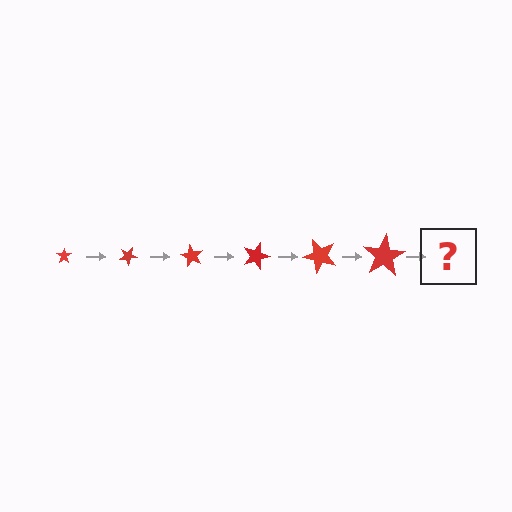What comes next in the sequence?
The next element should be a star, larger than the previous one and rotated 180 degrees from the start.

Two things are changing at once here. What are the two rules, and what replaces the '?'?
The two rules are that the star grows larger each step and it rotates 30 degrees each step. The '?' should be a star, larger than the previous one and rotated 180 degrees from the start.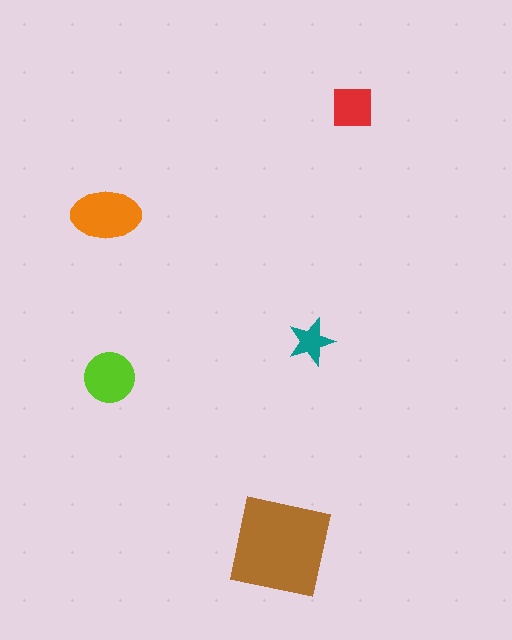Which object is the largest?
The brown square.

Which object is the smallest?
The teal star.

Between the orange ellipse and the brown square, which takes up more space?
The brown square.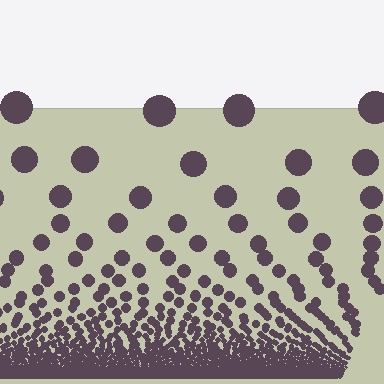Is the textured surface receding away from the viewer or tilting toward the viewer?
The surface appears to tilt toward the viewer. Texture elements get larger and sparser toward the top.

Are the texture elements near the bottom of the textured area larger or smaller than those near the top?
Smaller. The gradient is inverted — elements near the bottom are smaller and denser.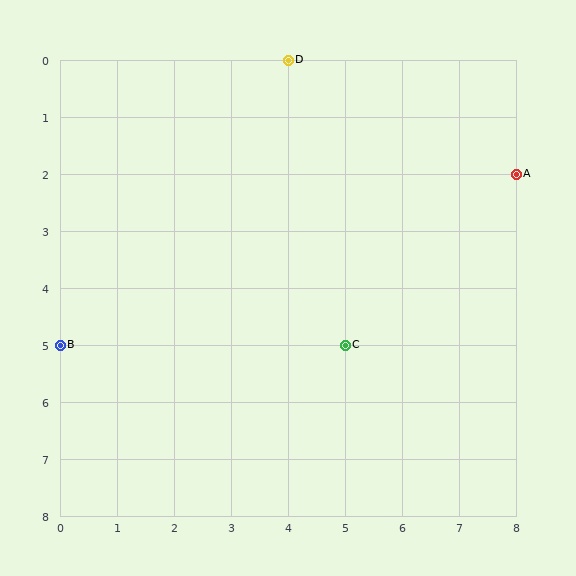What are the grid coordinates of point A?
Point A is at grid coordinates (8, 2).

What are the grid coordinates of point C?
Point C is at grid coordinates (5, 5).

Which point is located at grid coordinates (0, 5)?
Point B is at (0, 5).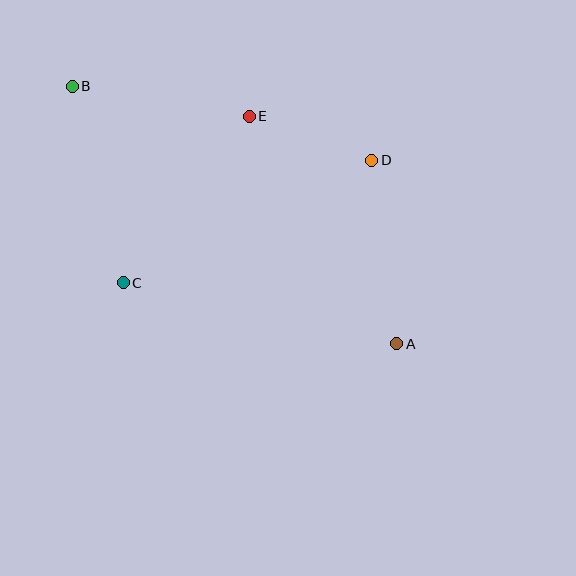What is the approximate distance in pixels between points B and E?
The distance between B and E is approximately 179 pixels.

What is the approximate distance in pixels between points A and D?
The distance between A and D is approximately 185 pixels.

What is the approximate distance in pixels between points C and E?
The distance between C and E is approximately 209 pixels.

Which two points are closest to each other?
Points D and E are closest to each other.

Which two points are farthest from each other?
Points A and B are farthest from each other.